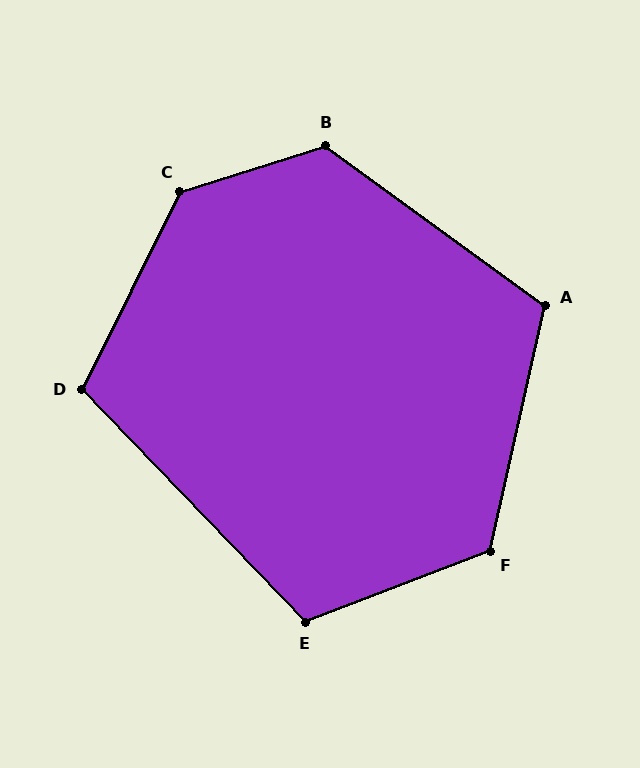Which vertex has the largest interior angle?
C, at approximately 134 degrees.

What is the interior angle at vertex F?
Approximately 124 degrees (obtuse).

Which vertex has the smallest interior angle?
D, at approximately 110 degrees.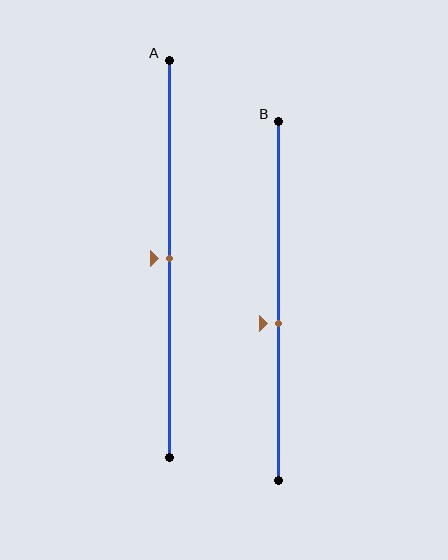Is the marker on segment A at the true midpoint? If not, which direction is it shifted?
Yes, the marker on segment A is at the true midpoint.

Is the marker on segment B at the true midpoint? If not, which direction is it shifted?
No, the marker on segment B is shifted downward by about 6% of the segment length.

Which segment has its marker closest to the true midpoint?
Segment A has its marker closest to the true midpoint.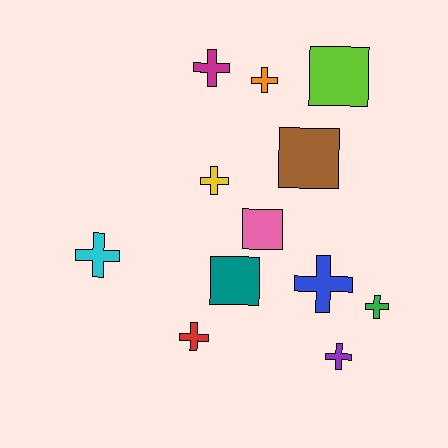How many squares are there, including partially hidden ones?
There are 4 squares.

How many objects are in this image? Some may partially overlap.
There are 12 objects.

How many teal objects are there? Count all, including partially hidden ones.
There is 1 teal object.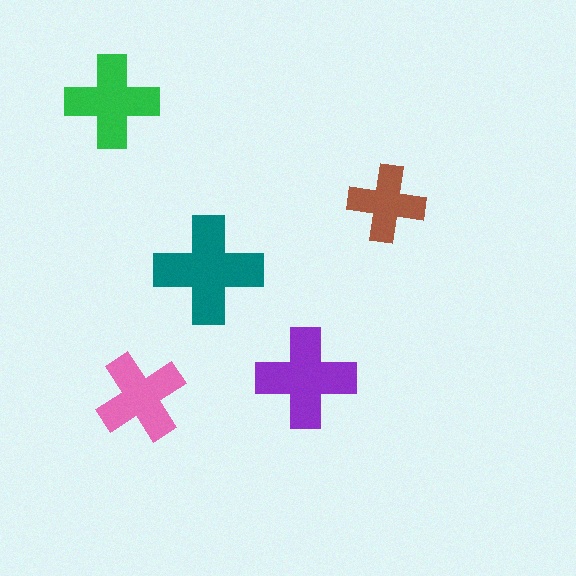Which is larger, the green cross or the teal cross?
The teal one.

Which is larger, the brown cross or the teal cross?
The teal one.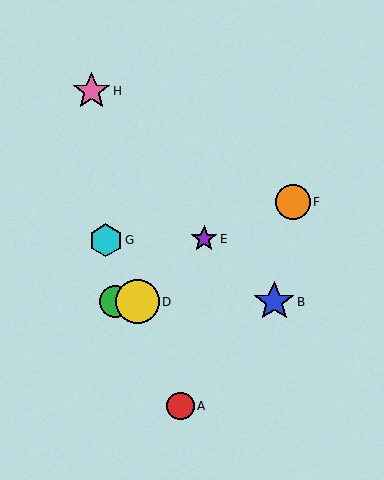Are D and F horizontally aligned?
No, D is at y≈302 and F is at y≈202.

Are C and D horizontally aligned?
Yes, both are at y≈302.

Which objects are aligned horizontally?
Objects B, C, D are aligned horizontally.